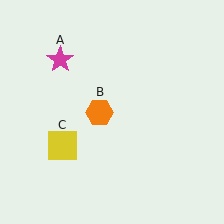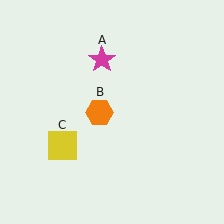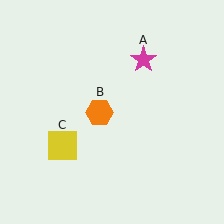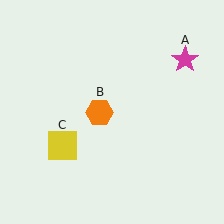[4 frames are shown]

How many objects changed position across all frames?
1 object changed position: magenta star (object A).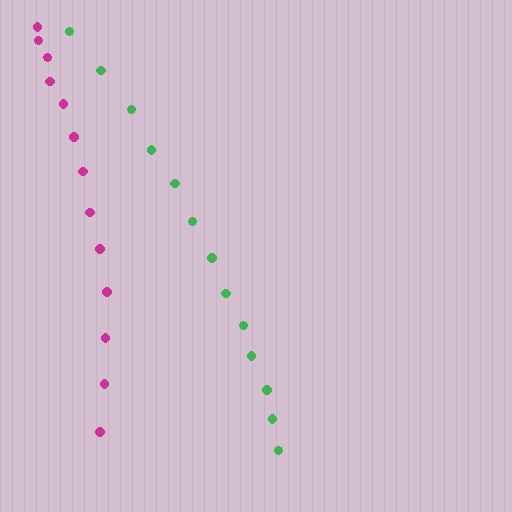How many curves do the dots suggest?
There are 2 distinct paths.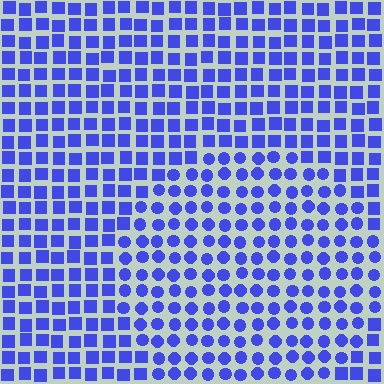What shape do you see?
I see a circle.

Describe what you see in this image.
The image is filled with small blue elements arranged in a uniform grid. A circle-shaped region contains circles, while the surrounding area contains squares. The boundary is defined purely by the change in element shape.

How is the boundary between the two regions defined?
The boundary is defined by a change in element shape: circles inside vs. squares outside. All elements share the same color and spacing.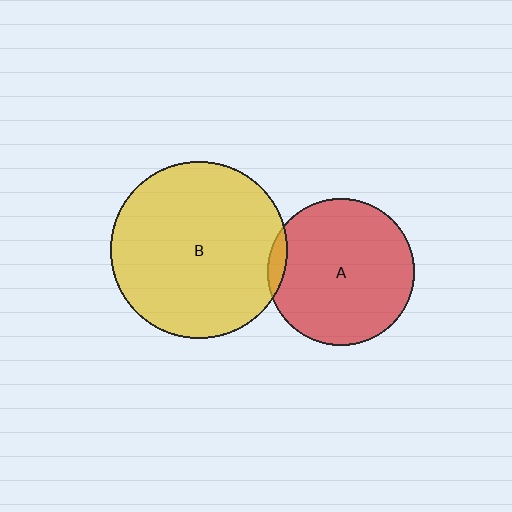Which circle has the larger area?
Circle B (yellow).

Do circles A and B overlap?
Yes.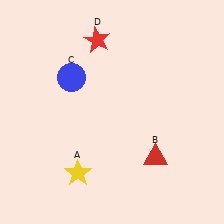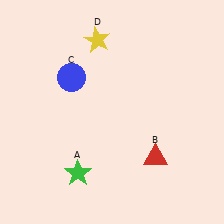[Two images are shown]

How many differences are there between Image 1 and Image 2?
There are 2 differences between the two images.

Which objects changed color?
A changed from yellow to green. D changed from red to yellow.